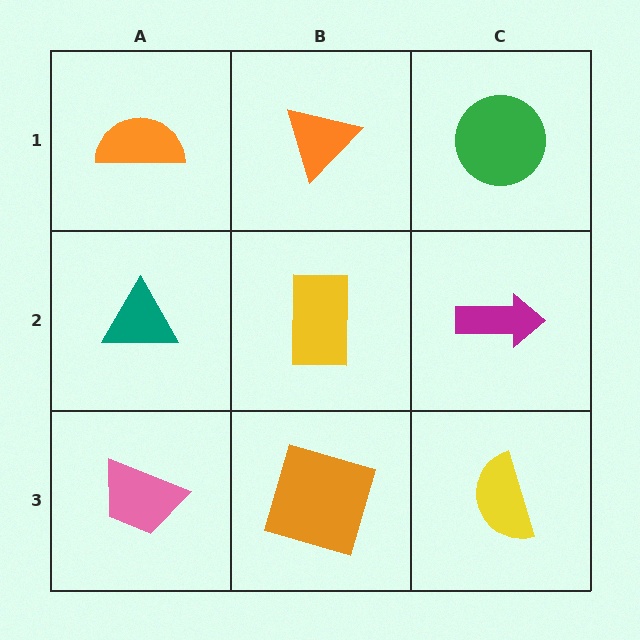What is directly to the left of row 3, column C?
An orange square.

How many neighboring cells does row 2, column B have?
4.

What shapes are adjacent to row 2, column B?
An orange triangle (row 1, column B), an orange square (row 3, column B), a teal triangle (row 2, column A), a magenta arrow (row 2, column C).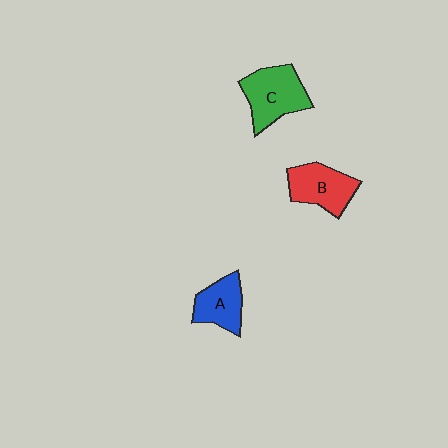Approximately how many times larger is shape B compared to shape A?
Approximately 1.2 times.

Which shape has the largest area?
Shape C (green).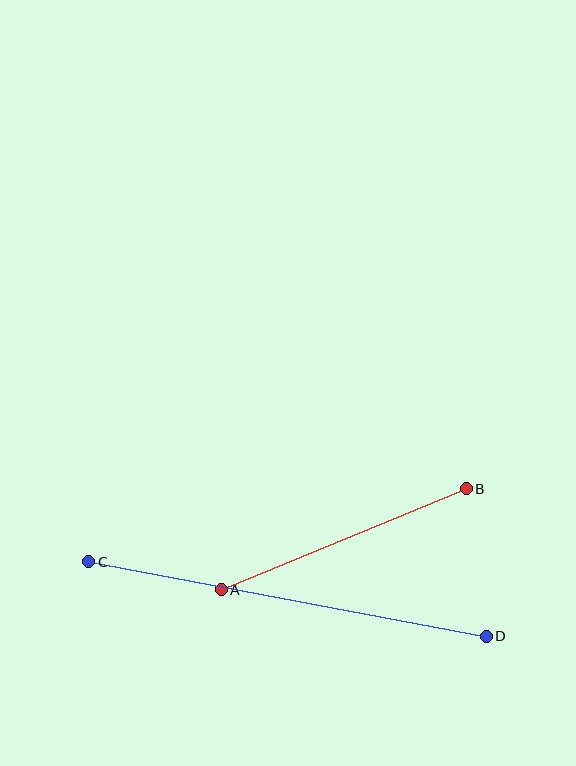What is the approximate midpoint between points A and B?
The midpoint is at approximately (344, 539) pixels.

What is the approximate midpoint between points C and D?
The midpoint is at approximately (288, 599) pixels.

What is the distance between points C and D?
The distance is approximately 405 pixels.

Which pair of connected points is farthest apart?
Points C and D are farthest apart.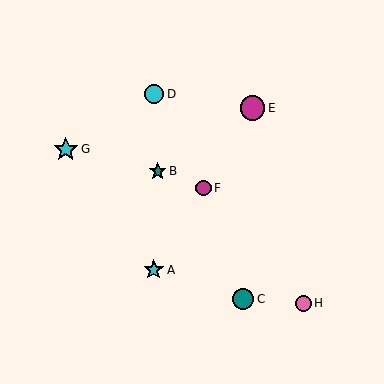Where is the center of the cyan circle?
The center of the cyan circle is at (154, 94).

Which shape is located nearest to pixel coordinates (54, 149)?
The cyan star (labeled G) at (66, 150) is nearest to that location.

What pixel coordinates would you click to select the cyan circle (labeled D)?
Click at (154, 94) to select the cyan circle D.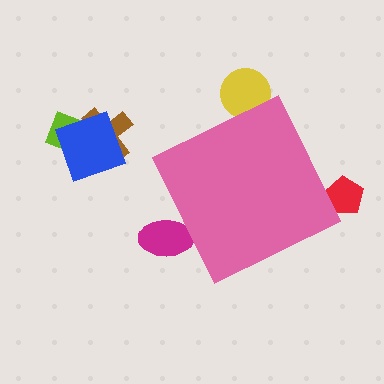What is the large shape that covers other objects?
A pink diamond.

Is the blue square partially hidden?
No, the blue square is fully visible.